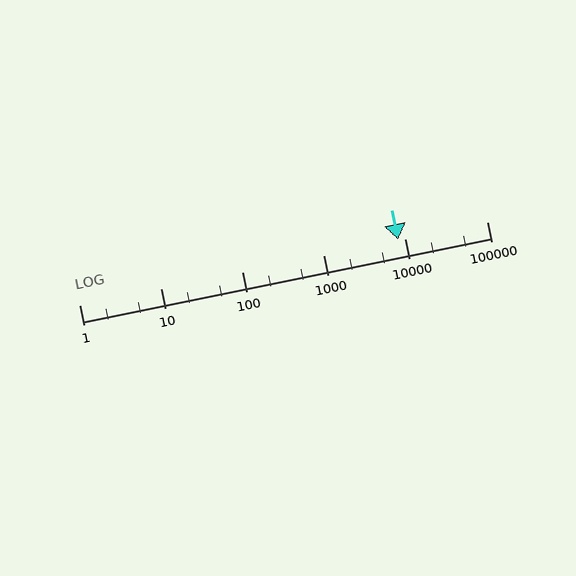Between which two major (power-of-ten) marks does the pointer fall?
The pointer is between 1000 and 10000.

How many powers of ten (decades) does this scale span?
The scale spans 5 decades, from 1 to 100000.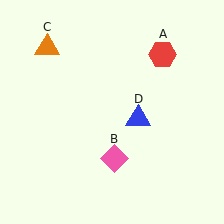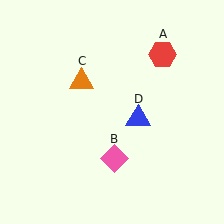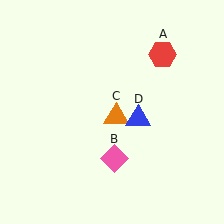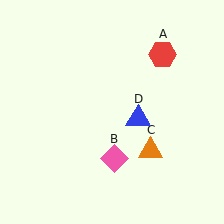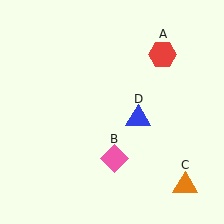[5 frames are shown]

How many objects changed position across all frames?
1 object changed position: orange triangle (object C).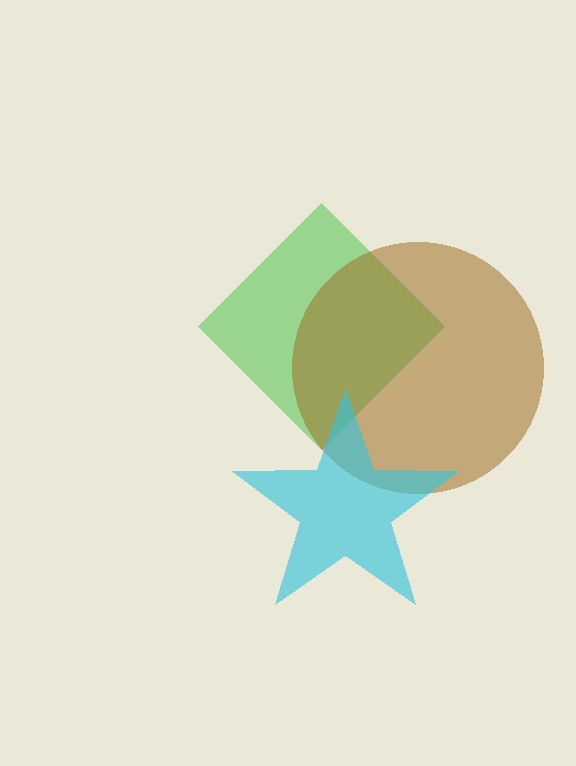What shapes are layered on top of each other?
The layered shapes are: a green diamond, a brown circle, a cyan star.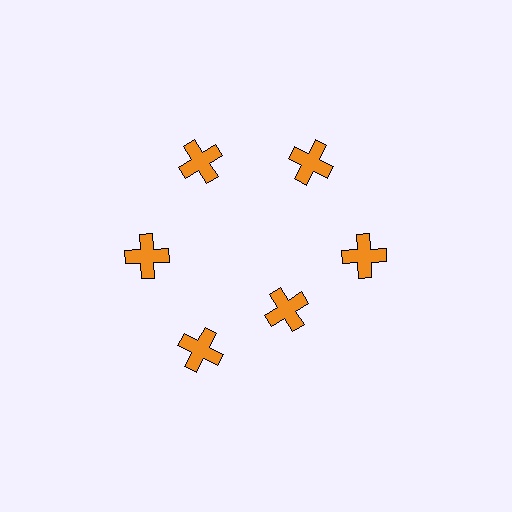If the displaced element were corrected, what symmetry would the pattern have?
It would have 6-fold rotational symmetry — the pattern would map onto itself every 60 degrees.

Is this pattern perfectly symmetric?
No. The 6 orange crosses are arranged in a ring, but one element near the 5 o'clock position is pulled inward toward the center, breaking the 6-fold rotational symmetry.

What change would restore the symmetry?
The symmetry would be restored by moving it outward, back onto the ring so that all 6 crosses sit at equal angles and equal distance from the center.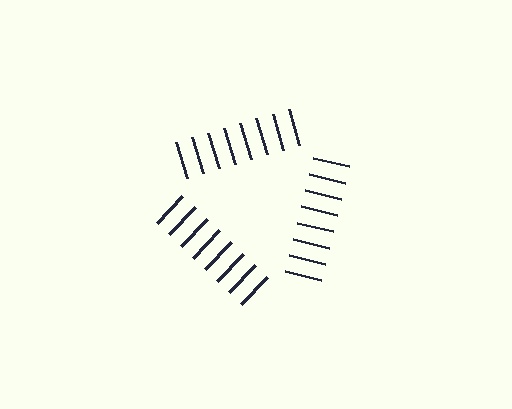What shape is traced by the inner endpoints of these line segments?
An illusory triangle — the line segments terminate on its edges but no continuous stroke is drawn.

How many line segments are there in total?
24 — 8 along each of the 3 edges.